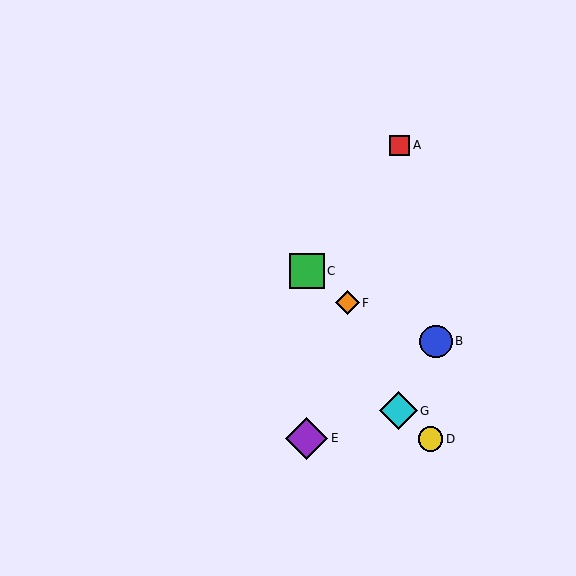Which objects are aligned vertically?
Objects C, E are aligned vertically.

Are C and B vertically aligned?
No, C is at x≈307 and B is at x≈436.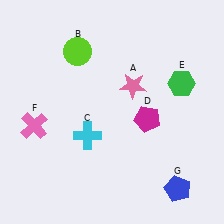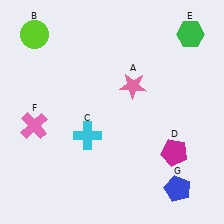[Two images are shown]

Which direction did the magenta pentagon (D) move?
The magenta pentagon (D) moved down.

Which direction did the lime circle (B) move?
The lime circle (B) moved left.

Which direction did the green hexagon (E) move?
The green hexagon (E) moved up.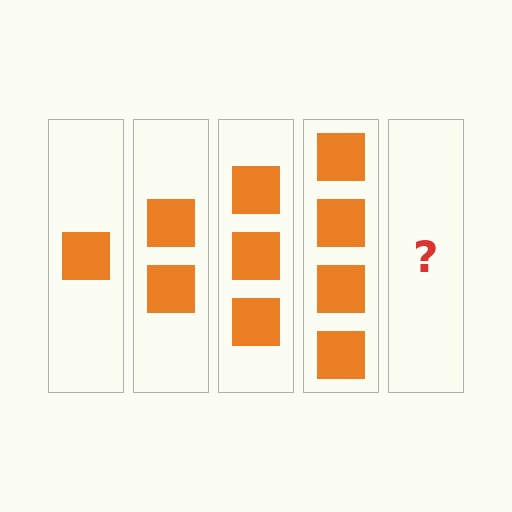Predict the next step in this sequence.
The next step is 5 squares.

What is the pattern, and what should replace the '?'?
The pattern is that each step adds one more square. The '?' should be 5 squares.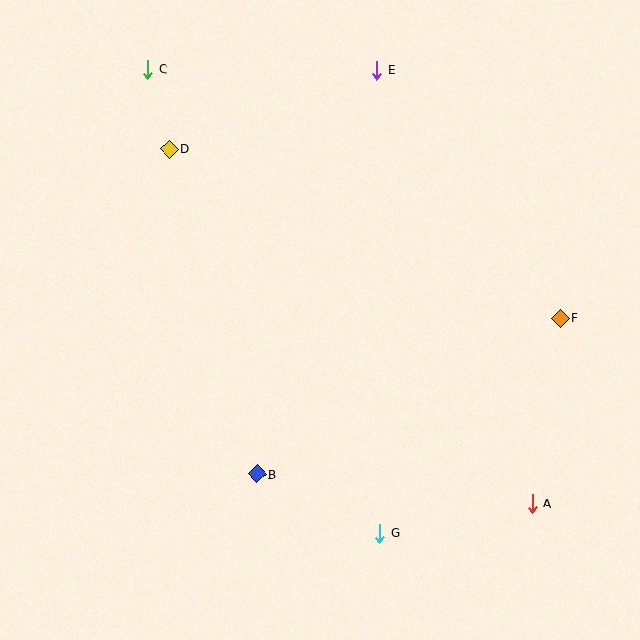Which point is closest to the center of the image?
Point B at (257, 474) is closest to the center.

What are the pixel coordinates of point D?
Point D is at (169, 149).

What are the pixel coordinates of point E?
Point E is at (377, 70).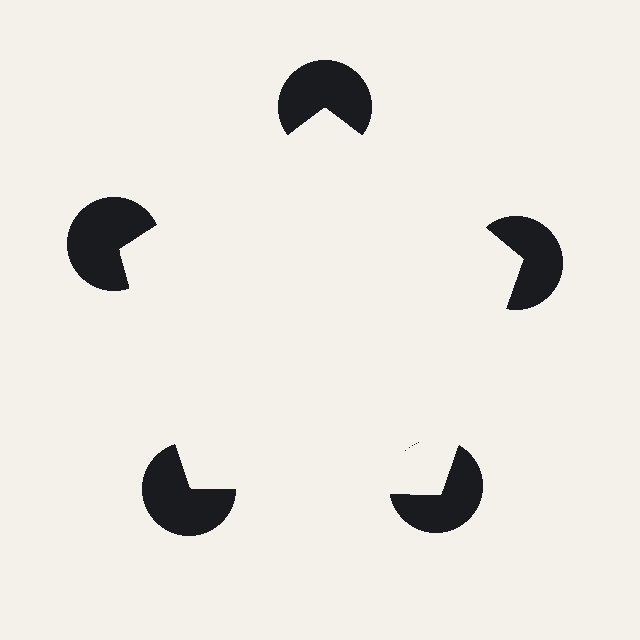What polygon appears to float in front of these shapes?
An illusory pentagon — its edges are inferred from the aligned wedge cuts in the pac-man discs, not physically drawn.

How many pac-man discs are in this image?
There are 5 — one at each vertex of the illusory pentagon.